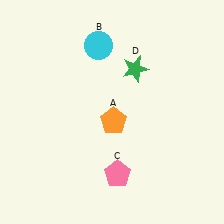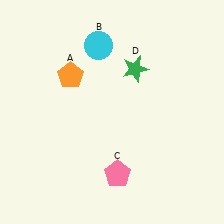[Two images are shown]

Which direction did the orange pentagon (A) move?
The orange pentagon (A) moved up.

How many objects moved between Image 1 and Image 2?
1 object moved between the two images.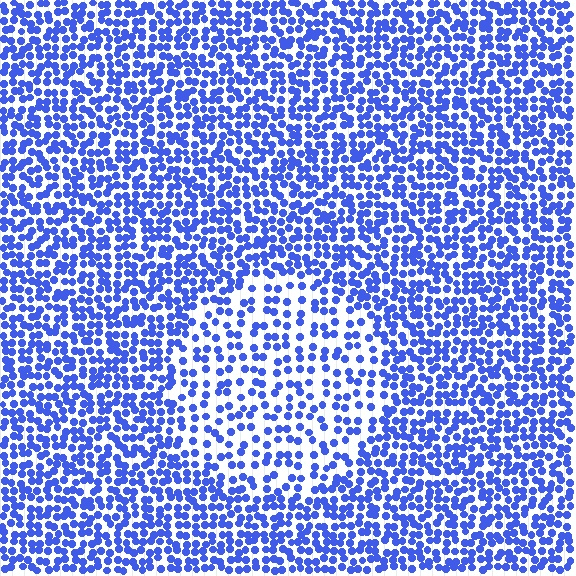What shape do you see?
I see a circle.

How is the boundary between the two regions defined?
The boundary is defined by a change in element density (approximately 1.8x ratio). All elements are the same color, size, and shape.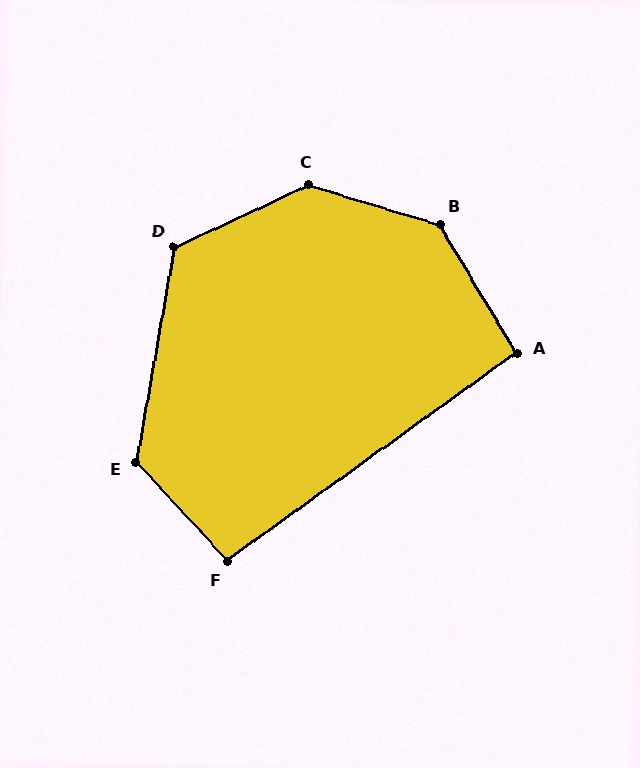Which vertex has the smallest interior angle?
A, at approximately 95 degrees.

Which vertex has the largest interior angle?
C, at approximately 138 degrees.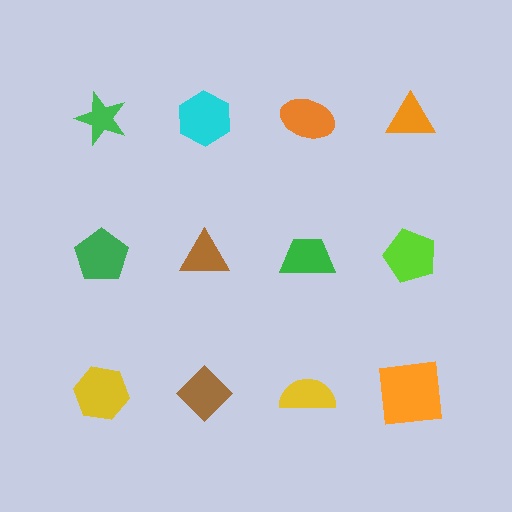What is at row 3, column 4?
An orange square.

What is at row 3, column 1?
A yellow hexagon.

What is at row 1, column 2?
A cyan hexagon.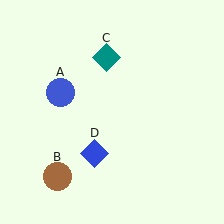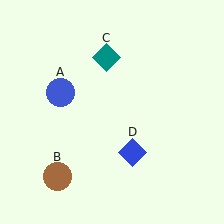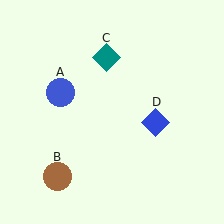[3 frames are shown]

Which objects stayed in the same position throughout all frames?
Blue circle (object A) and brown circle (object B) and teal diamond (object C) remained stationary.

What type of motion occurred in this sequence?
The blue diamond (object D) rotated counterclockwise around the center of the scene.